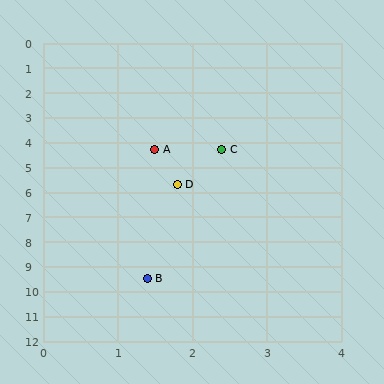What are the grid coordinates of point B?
Point B is at approximately (1.4, 9.5).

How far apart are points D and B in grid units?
Points D and B are about 3.8 grid units apart.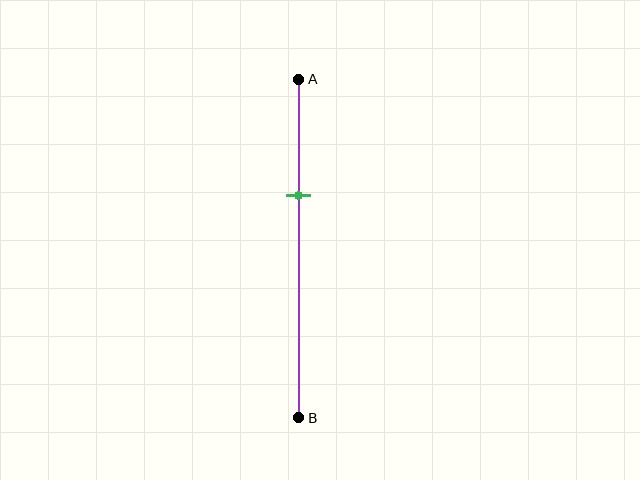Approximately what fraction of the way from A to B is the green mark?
The green mark is approximately 35% of the way from A to B.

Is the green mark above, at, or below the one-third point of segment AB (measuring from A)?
The green mark is approximately at the one-third point of segment AB.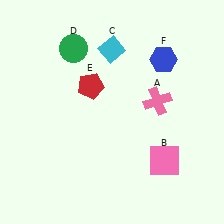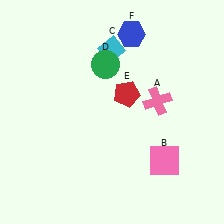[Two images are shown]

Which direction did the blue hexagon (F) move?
The blue hexagon (F) moved left.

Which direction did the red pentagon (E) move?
The red pentagon (E) moved right.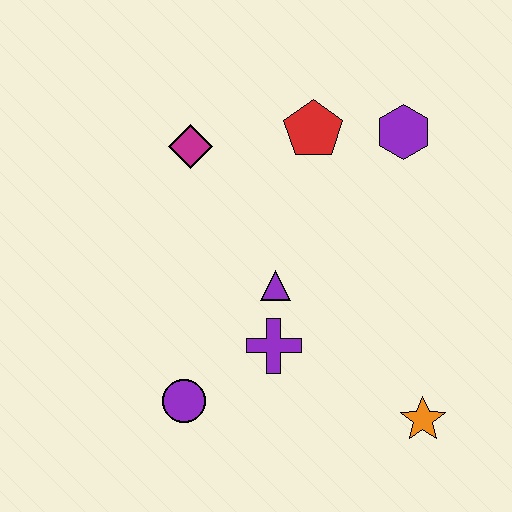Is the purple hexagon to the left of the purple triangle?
No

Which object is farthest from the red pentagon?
The orange star is farthest from the red pentagon.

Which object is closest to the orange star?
The purple cross is closest to the orange star.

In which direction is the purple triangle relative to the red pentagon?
The purple triangle is below the red pentagon.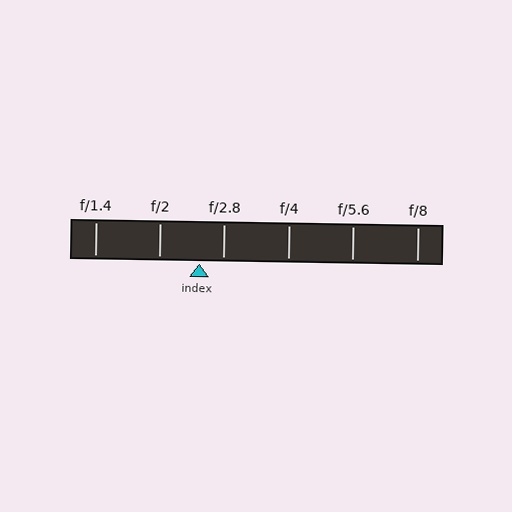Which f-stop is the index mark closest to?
The index mark is closest to f/2.8.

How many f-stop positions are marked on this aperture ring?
There are 6 f-stop positions marked.